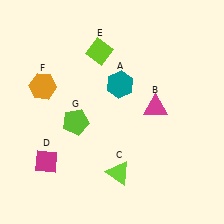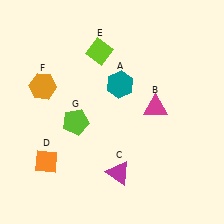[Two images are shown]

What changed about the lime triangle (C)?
In Image 1, C is lime. In Image 2, it changed to magenta.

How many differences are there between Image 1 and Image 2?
There are 2 differences between the two images.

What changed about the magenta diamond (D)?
In Image 1, D is magenta. In Image 2, it changed to orange.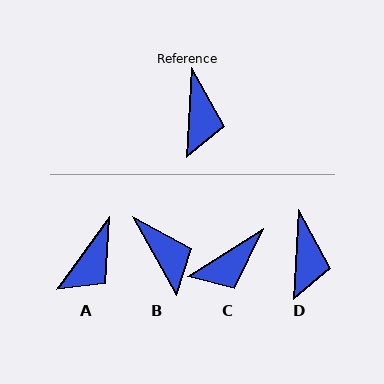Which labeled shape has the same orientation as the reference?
D.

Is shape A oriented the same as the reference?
No, it is off by about 33 degrees.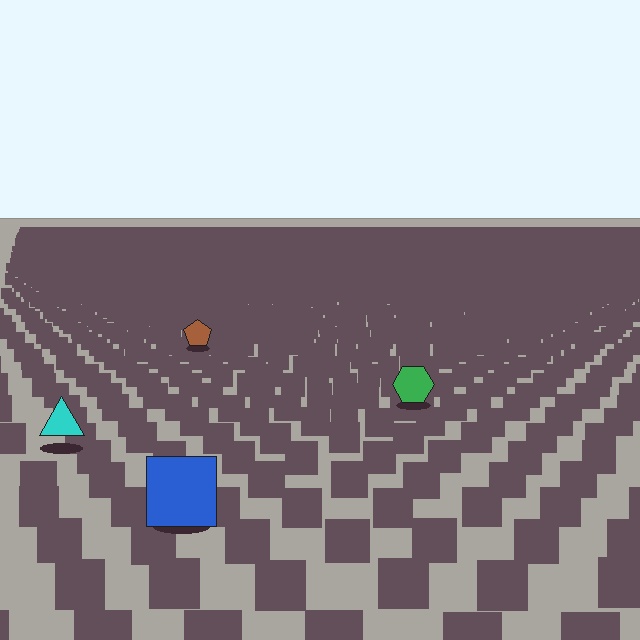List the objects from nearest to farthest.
From nearest to farthest: the blue square, the cyan triangle, the green hexagon, the brown pentagon.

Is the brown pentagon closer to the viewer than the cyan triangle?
No. The cyan triangle is closer — you can tell from the texture gradient: the ground texture is coarser near it.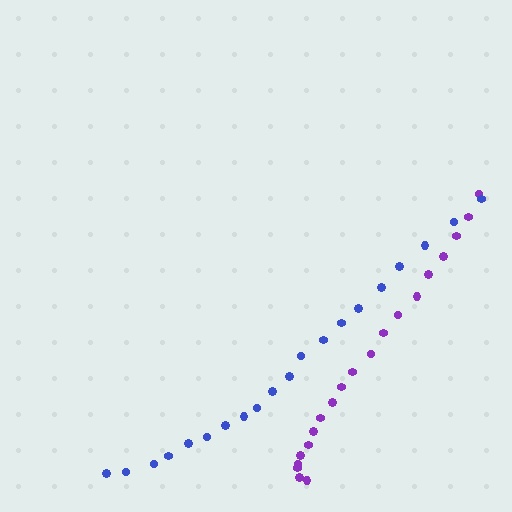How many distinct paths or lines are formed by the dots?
There are 2 distinct paths.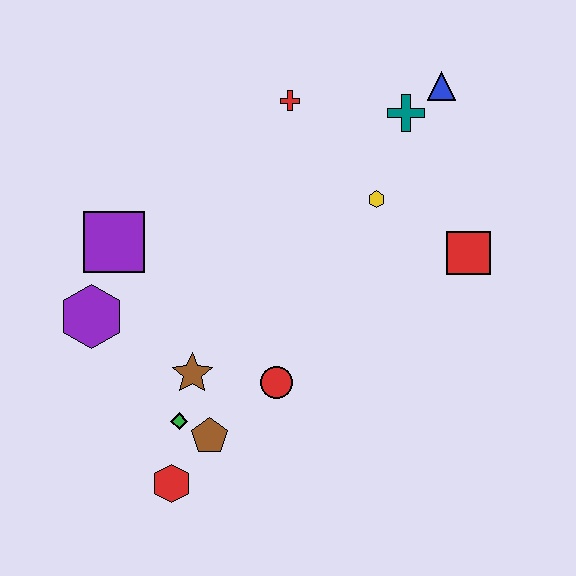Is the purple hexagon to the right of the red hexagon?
No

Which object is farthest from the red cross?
The red hexagon is farthest from the red cross.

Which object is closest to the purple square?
The purple hexagon is closest to the purple square.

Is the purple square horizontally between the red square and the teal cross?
No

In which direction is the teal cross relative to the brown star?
The teal cross is above the brown star.